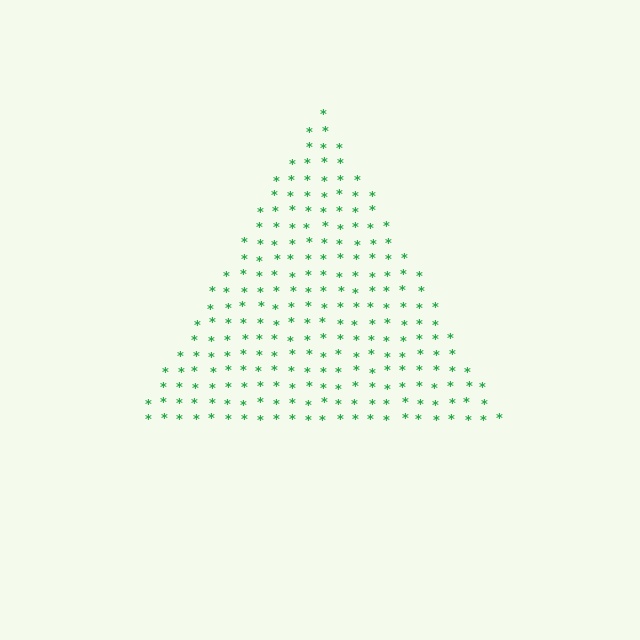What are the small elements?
The small elements are asterisks.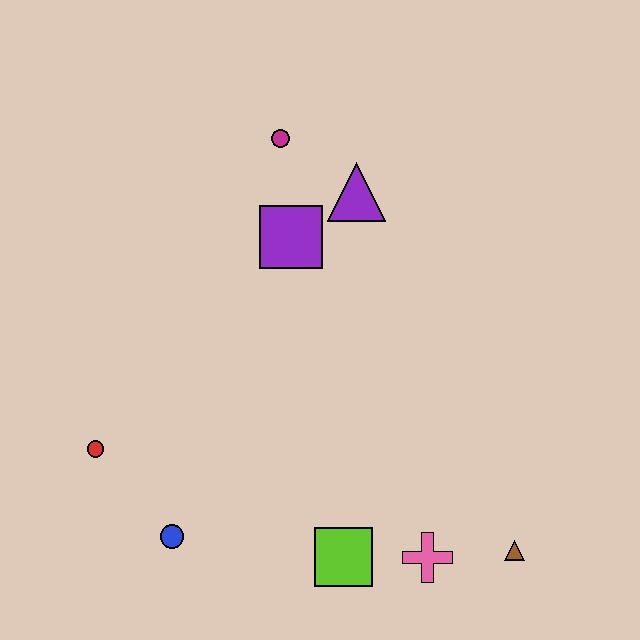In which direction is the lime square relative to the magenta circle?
The lime square is below the magenta circle.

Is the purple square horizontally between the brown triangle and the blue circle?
Yes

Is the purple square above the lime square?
Yes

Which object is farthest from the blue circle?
The magenta circle is farthest from the blue circle.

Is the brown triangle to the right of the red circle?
Yes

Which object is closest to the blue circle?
The red circle is closest to the blue circle.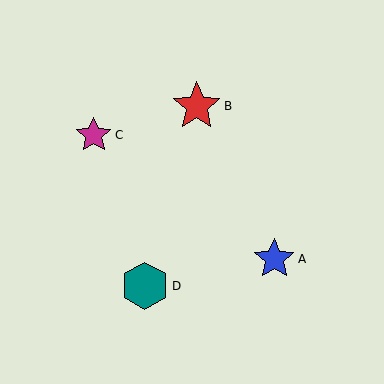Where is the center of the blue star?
The center of the blue star is at (274, 259).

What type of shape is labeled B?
Shape B is a red star.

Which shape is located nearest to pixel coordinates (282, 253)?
The blue star (labeled A) at (274, 259) is nearest to that location.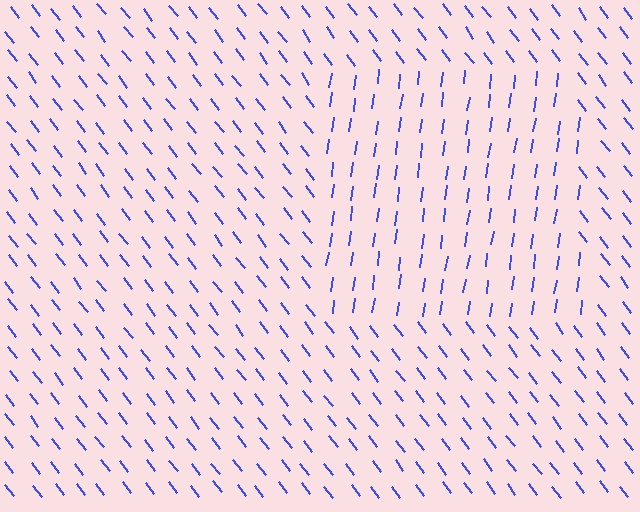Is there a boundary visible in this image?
Yes, there is a texture boundary formed by a change in line orientation.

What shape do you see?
I see a rectangle.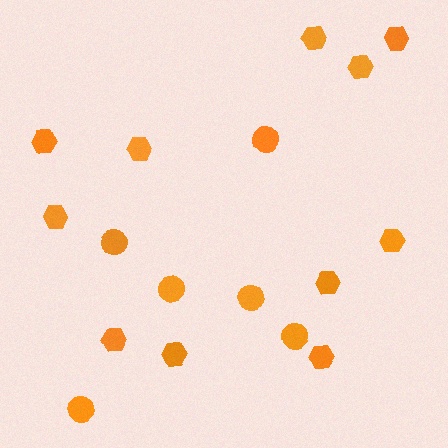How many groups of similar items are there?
There are 2 groups: one group of hexagons (11) and one group of circles (6).